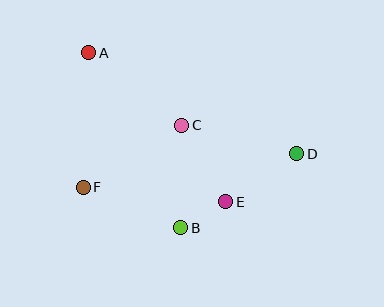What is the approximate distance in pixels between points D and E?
The distance between D and E is approximately 85 pixels.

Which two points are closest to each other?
Points B and E are closest to each other.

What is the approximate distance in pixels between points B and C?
The distance between B and C is approximately 102 pixels.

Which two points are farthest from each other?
Points A and D are farthest from each other.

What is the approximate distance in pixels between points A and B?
The distance between A and B is approximately 198 pixels.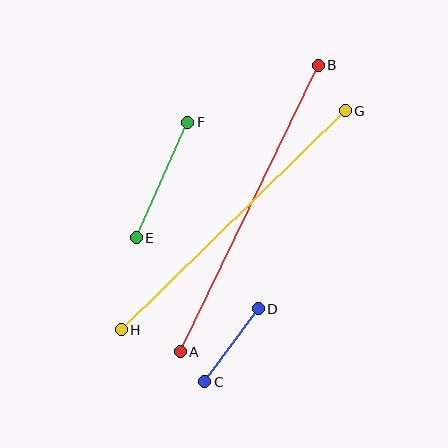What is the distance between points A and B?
The distance is approximately 318 pixels.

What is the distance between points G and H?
The distance is approximately 313 pixels.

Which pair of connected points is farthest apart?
Points A and B are farthest apart.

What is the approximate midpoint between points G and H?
The midpoint is at approximately (233, 220) pixels.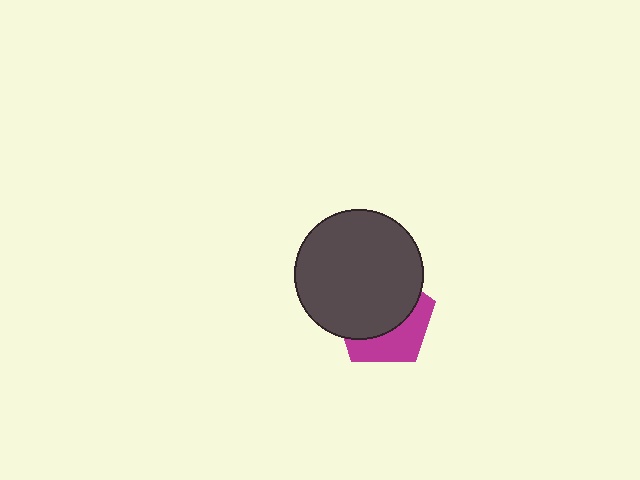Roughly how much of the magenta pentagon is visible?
A small part of it is visible (roughly 38%).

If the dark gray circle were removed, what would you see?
You would see the complete magenta pentagon.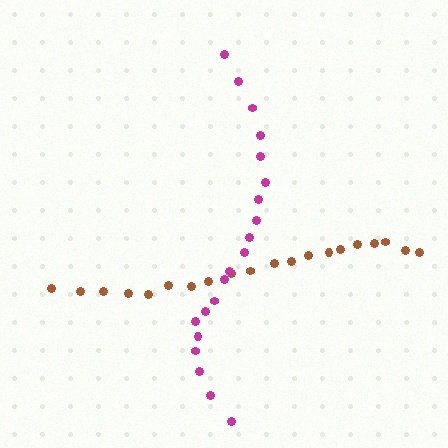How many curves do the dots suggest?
There are 2 distinct paths.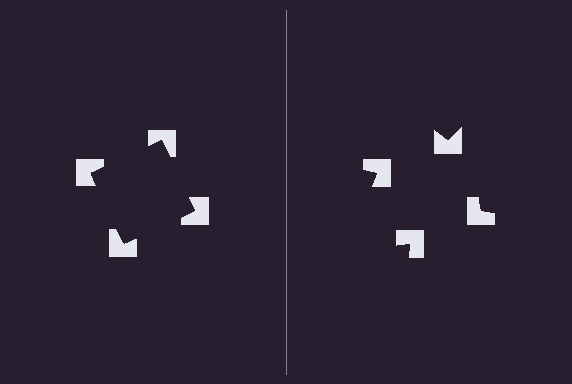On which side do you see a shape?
An illusory square appears on the left side. On the right side the wedge cuts are rotated, so no coherent shape forms.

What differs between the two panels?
The notched squares are positioned identically on both sides; only the wedge orientations differ. On the left they align to a square; on the right they are misaligned.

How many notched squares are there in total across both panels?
8 — 4 on each side.